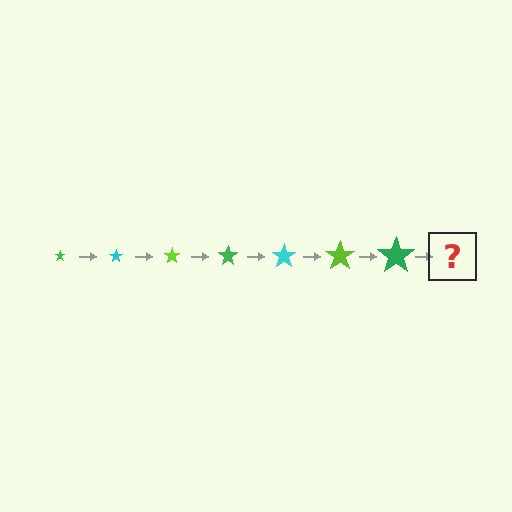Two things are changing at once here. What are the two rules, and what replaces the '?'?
The two rules are that the star grows larger each step and the color cycles through green, cyan, and lime. The '?' should be a cyan star, larger than the previous one.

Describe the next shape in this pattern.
It should be a cyan star, larger than the previous one.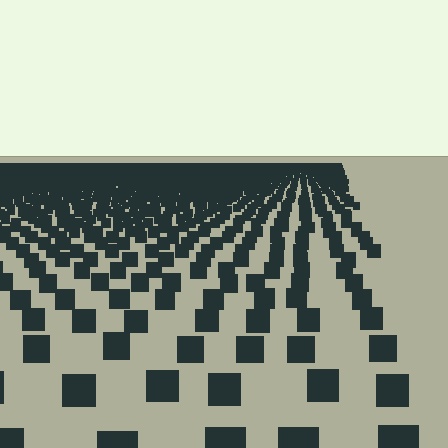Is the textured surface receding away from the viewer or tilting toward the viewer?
The surface is receding away from the viewer. Texture elements get smaller and denser toward the top.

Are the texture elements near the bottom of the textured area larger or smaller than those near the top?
Larger. Near the bottom, elements are closer to the viewer and appear at a bigger on-screen size.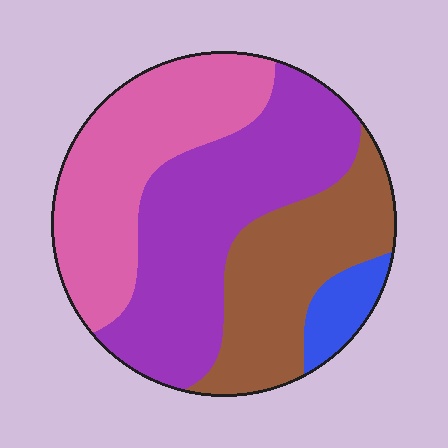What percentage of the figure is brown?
Brown takes up between a sixth and a third of the figure.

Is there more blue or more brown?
Brown.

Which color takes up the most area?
Purple, at roughly 40%.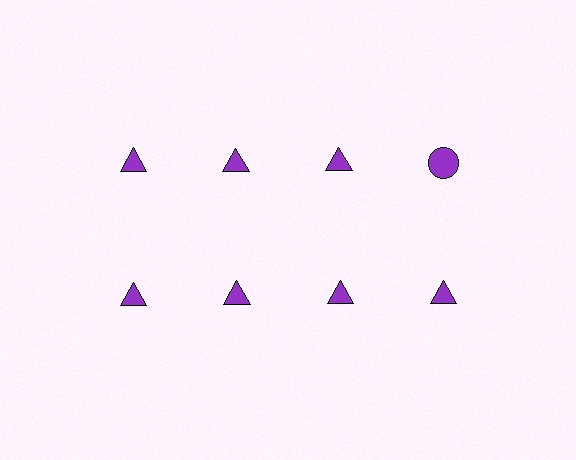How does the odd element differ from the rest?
It has a different shape: circle instead of triangle.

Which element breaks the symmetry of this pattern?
The purple circle in the top row, second from right column breaks the symmetry. All other shapes are purple triangles.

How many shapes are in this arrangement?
There are 8 shapes arranged in a grid pattern.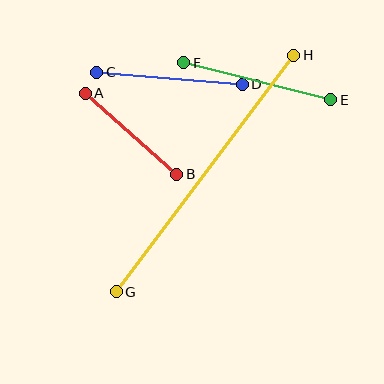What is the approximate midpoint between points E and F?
The midpoint is at approximately (257, 81) pixels.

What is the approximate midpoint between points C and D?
The midpoint is at approximately (170, 78) pixels.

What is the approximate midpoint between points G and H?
The midpoint is at approximately (205, 174) pixels.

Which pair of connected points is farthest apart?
Points G and H are farthest apart.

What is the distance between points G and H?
The distance is approximately 296 pixels.